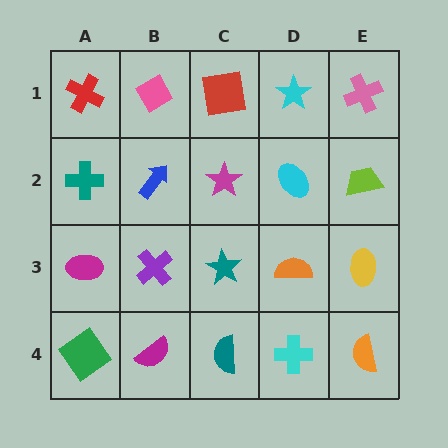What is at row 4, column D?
A cyan cross.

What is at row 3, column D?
An orange semicircle.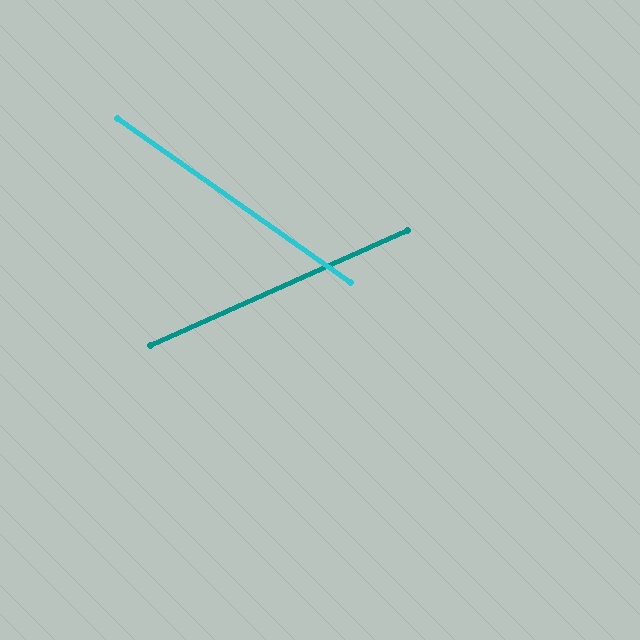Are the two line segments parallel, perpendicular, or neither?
Neither parallel nor perpendicular — they differ by about 59°.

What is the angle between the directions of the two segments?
Approximately 59 degrees.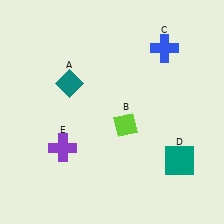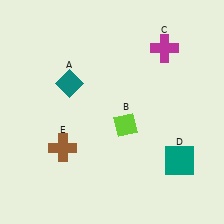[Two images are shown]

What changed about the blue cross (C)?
In Image 1, C is blue. In Image 2, it changed to magenta.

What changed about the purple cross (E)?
In Image 1, E is purple. In Image 2, it changed to brown.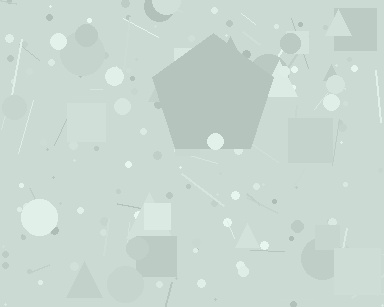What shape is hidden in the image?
A pentagon is hidden in the image.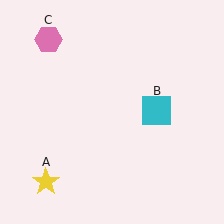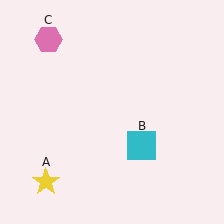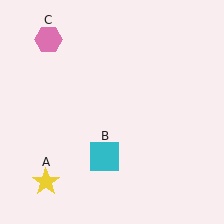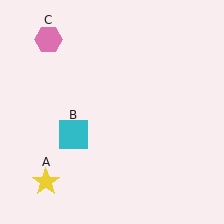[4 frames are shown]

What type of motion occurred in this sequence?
The cyan square (object B) rotated clockwise around the center of the scene.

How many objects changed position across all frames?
1 object changed position: cyan square (object B).